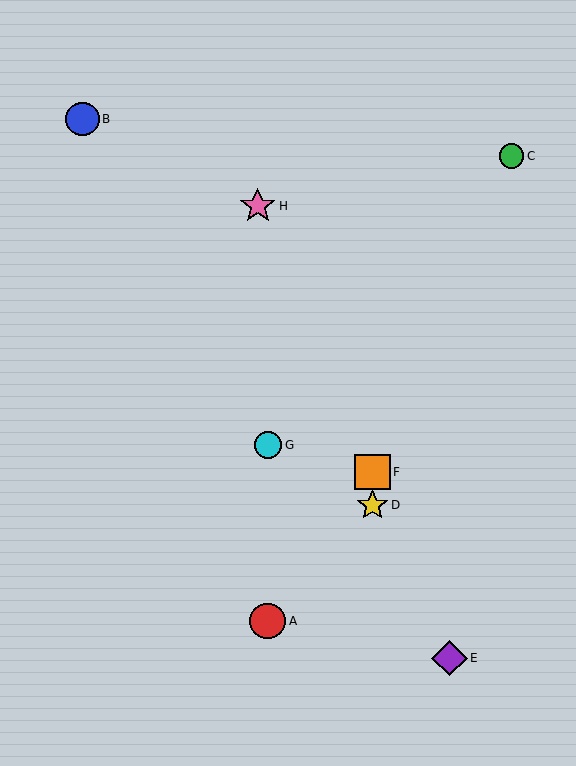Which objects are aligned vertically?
Objects D, F are aligned vertically.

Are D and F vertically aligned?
Yes, both are at x≈373.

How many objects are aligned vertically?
2 objects (D, F) are aligned vertically.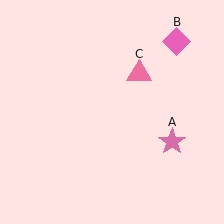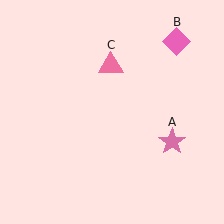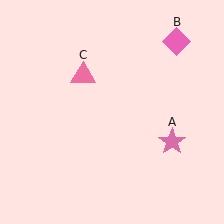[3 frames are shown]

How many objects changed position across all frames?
1 object changed position: pink triangle (object C).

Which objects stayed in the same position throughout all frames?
Pink star (object A) and pink diamond (object B) remained stationary.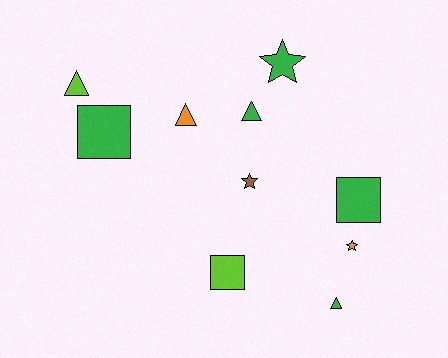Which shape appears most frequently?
Triangle, with 4 objects.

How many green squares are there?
There are 2 green squares.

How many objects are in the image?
There are 10 objects.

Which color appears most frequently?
Green, with 5 objects.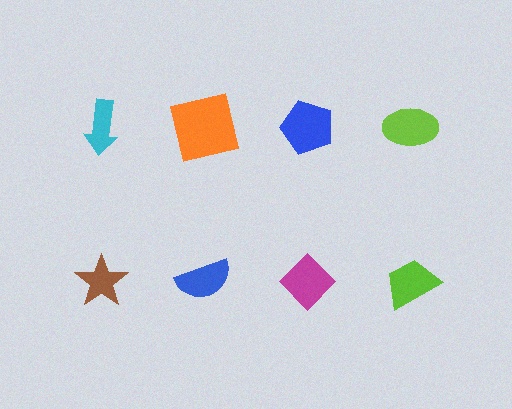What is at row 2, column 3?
A magenta diamond.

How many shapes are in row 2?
4 shapes.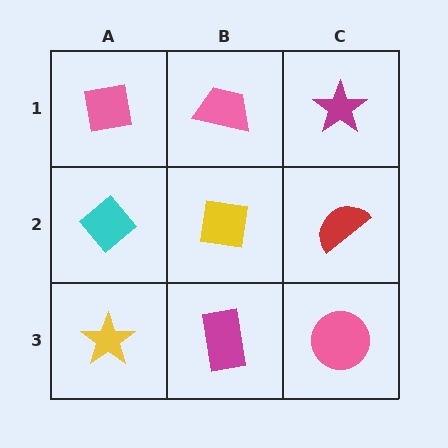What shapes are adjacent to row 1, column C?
A red semicircle (row 2, column C), a pink trapezoid (row 1, column B).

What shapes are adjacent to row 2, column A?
A pink square (row 1, column A), a yellow star (row 3, column A), a yellow square (row 2, column B).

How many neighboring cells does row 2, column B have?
4.